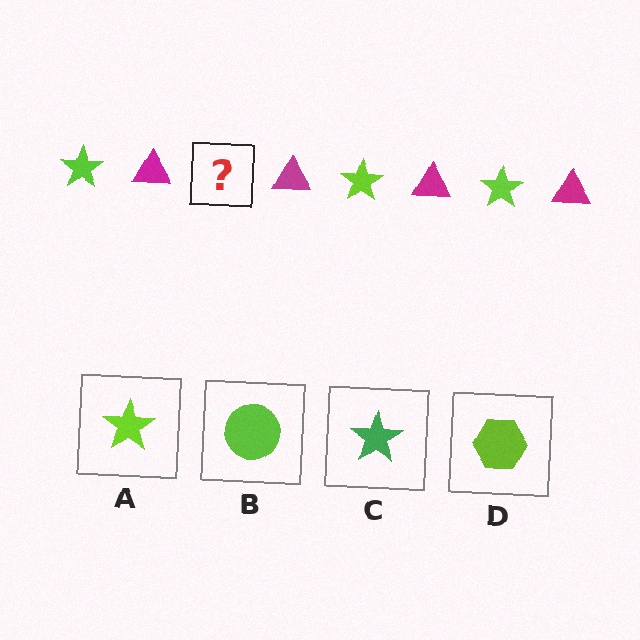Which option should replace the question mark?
Option A.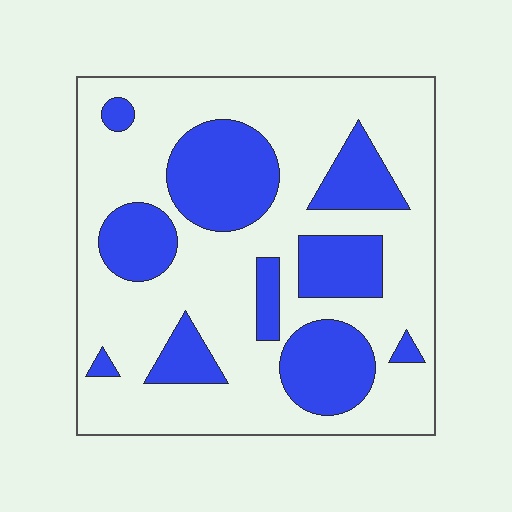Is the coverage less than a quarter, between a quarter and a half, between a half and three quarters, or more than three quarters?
Between a quarter and a half.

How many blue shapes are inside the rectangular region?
10.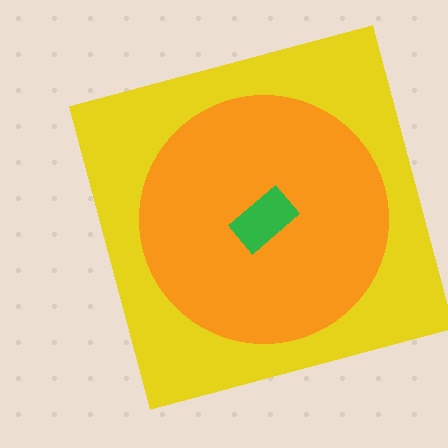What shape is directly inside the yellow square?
The orange circle.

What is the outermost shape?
The yellow square.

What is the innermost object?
The green rectangle.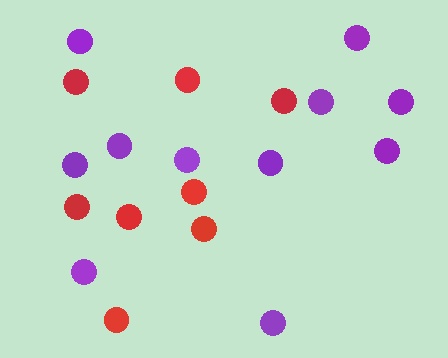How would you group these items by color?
There are 2 groups: one group of red circles (8) and one group of purple circles (11).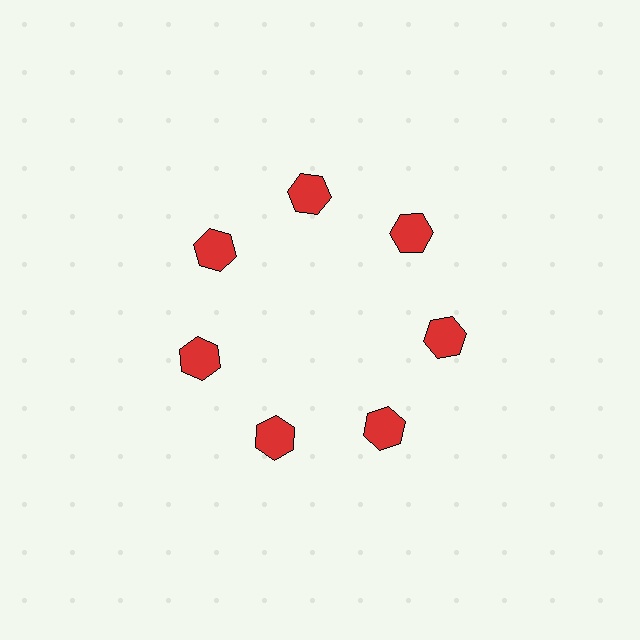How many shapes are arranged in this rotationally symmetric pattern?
There are 7 shapes, arranged in 7 groups of 1.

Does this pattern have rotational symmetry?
Yes, this pattern has 7-fold rotational symmetry. It looks the same after rotating 51 degrees around the center.